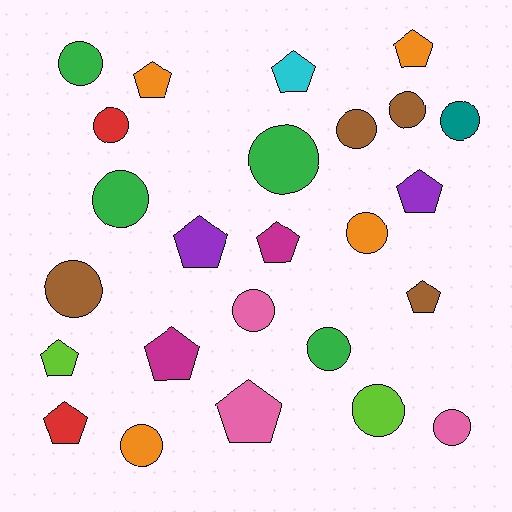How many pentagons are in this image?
There are 11 pentagons.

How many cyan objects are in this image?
There is 1 cyan object.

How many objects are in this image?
There are 25 objects.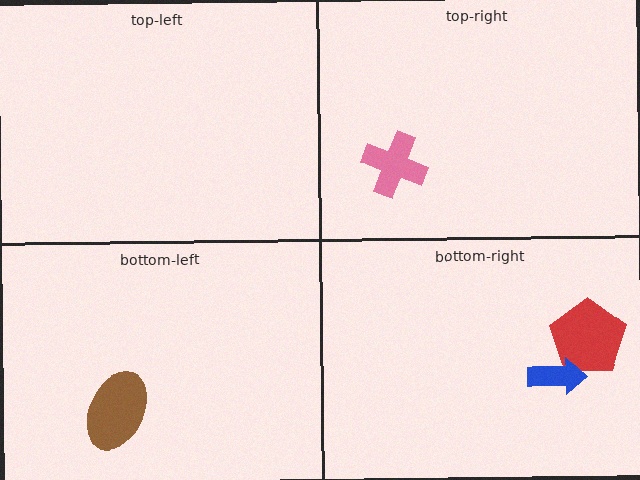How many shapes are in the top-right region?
1.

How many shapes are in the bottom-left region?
1.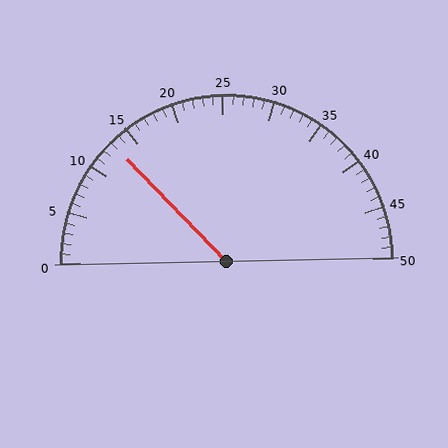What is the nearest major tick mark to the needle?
The nearest major tick mark is 15.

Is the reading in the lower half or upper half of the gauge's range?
The reading is in the lower half of the range (0 to 50).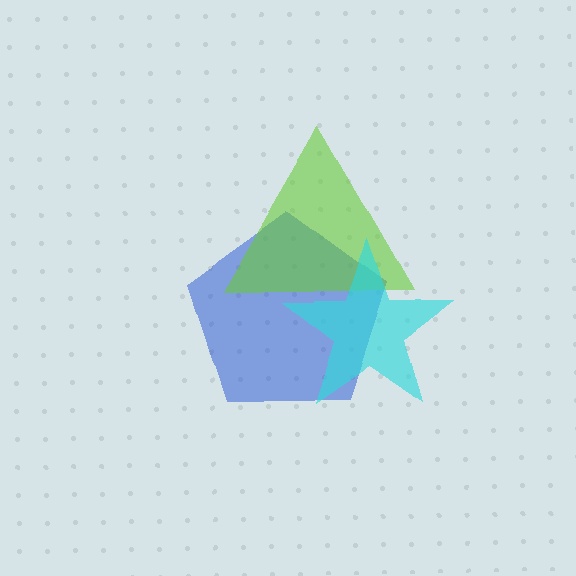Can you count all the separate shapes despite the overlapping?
Yes, there are 3 separate shapes.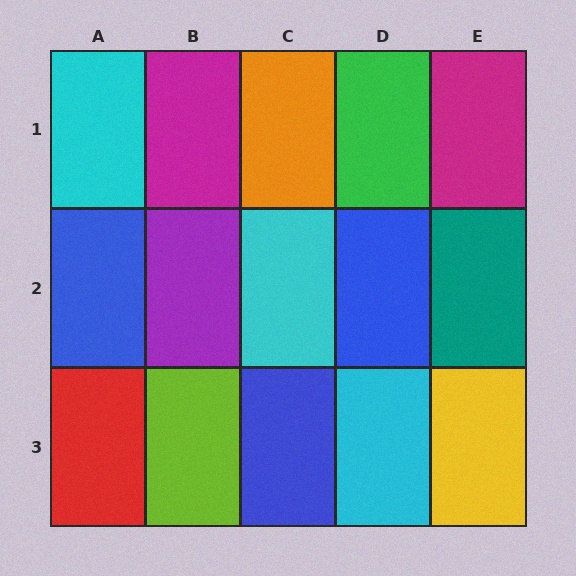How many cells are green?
1 cell is green.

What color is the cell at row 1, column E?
Magenta.